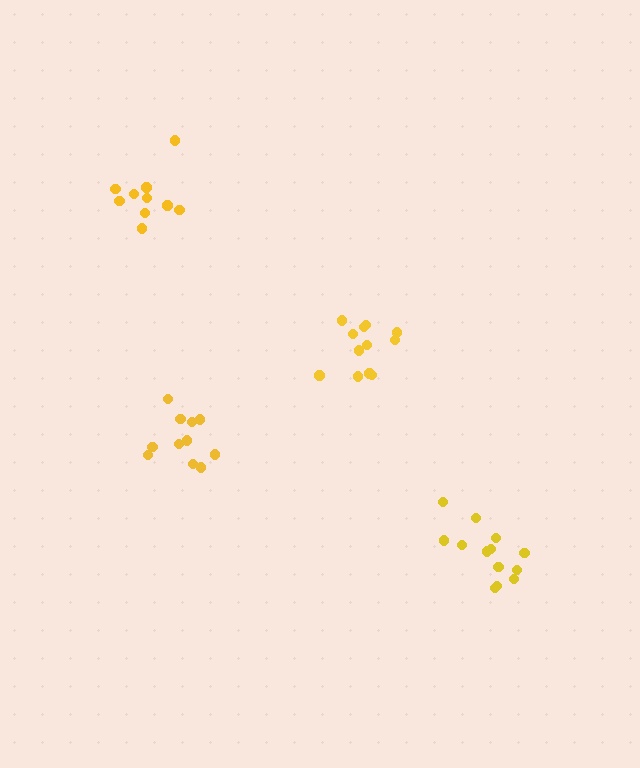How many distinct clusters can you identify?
There are 4 distinct clusters.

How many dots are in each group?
Group 1: 13 dots, Group 2: 12 dots, Group 3: 11 dots, Group 4: 10 dots (46 total).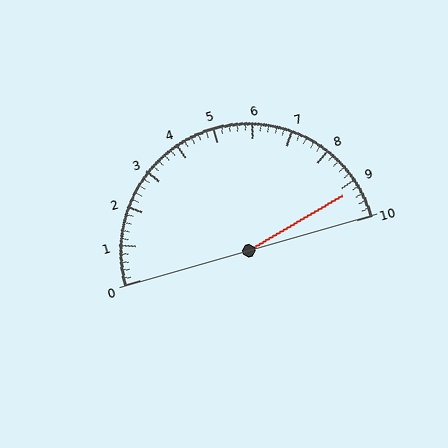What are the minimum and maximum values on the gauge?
The gauge ranges from 0 to 10.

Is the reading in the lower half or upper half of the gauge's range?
The reading is in the upper half of the range (0 to 10).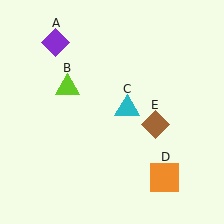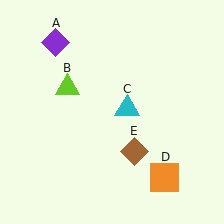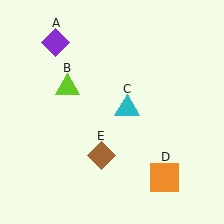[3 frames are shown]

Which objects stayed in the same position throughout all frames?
Purple diamond (object A) and lime triangle (object B) and cyan triangle (object C) and orange square (object D) remained stationary.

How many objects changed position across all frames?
1 object changed position: brown diamond (object E).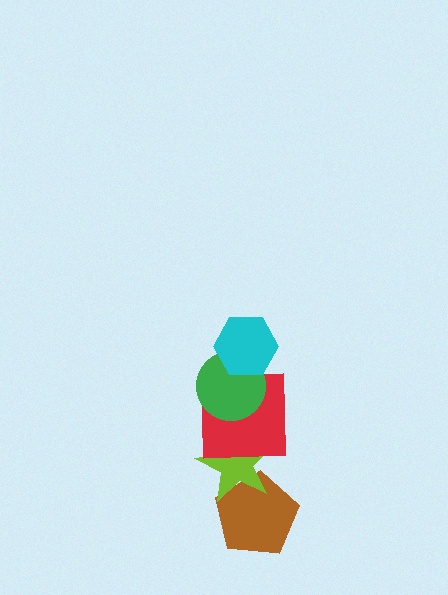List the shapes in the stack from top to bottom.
From top to bottom: the cyan hexagon, the green circle, the red square, the lime star, the brown pentagon.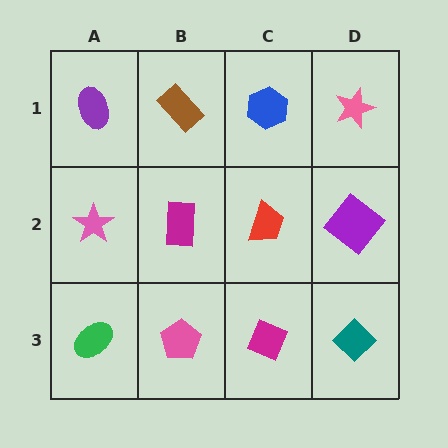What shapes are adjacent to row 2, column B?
A brown rectangle (row 1, column B), a pink pentagon (row 3, column B), a pink star (row 2, column A), a red trapezoid (row 2, column C).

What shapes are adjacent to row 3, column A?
A pink star (row 2, column A), a pink pentagon (row 3, column B).